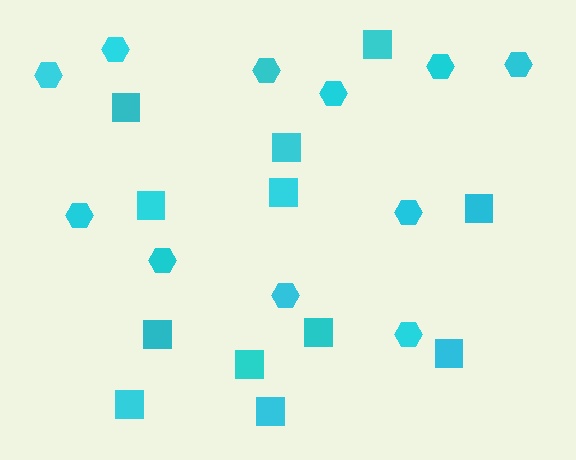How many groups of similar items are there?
There are 2 groups: one group of hexagons (11) and one group of squares (12).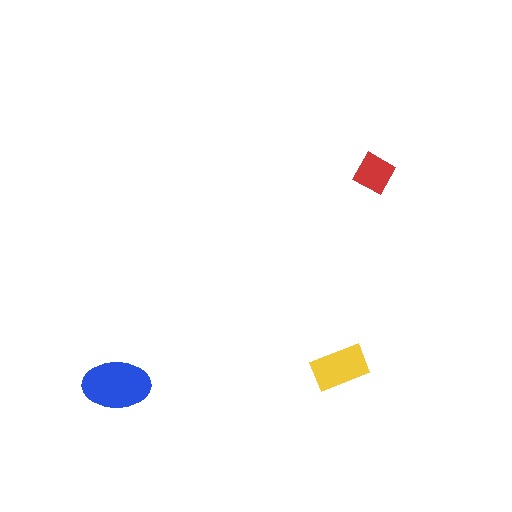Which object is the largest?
The blue ellipse.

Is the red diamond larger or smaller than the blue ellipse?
Smaller.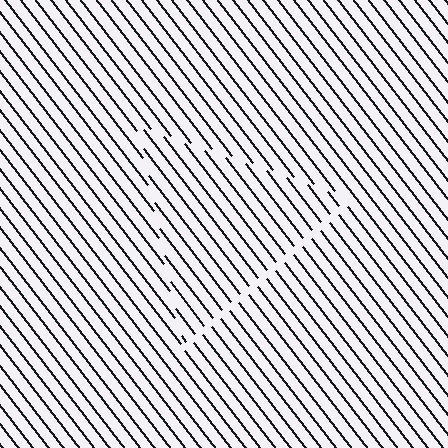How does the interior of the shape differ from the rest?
The interior of the shape contains the same grating, shifted by half a period — the contour is defined by the phase discontinuity where line-ends from the inner and outer gratings abut.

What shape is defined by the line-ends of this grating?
An illusory triangle. The interior of the shape contains the same grating, shifted by half a period — the contour is defined by the phase discontinuity where line-ends from the inner and outer gratings abut.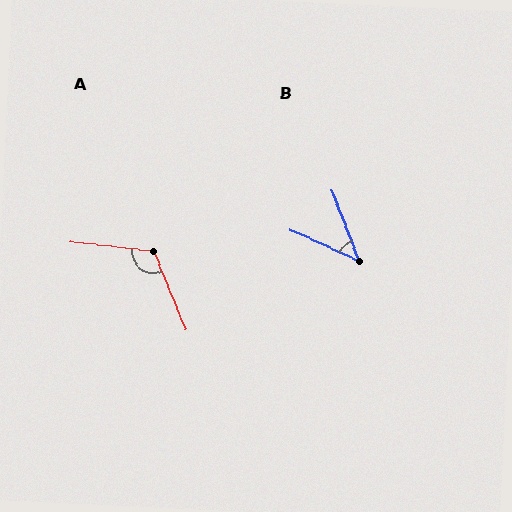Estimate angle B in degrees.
Approximately 44 degrees.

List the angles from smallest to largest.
B (44°), A (119°).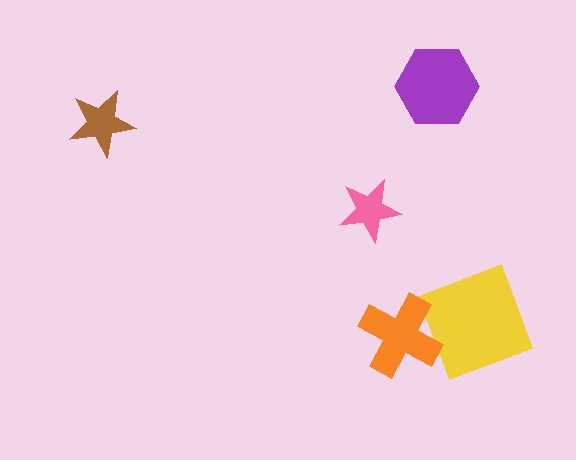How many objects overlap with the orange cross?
1 object overlaps with the orange cross.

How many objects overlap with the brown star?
0 objects overlap with the brown star.